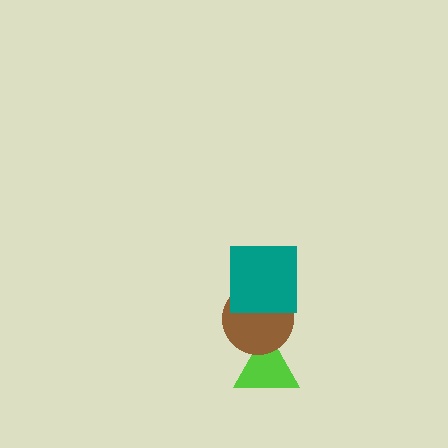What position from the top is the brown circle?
The brown circle is 2nd from the top.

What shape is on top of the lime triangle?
The brown circle is on top of the lime triangle.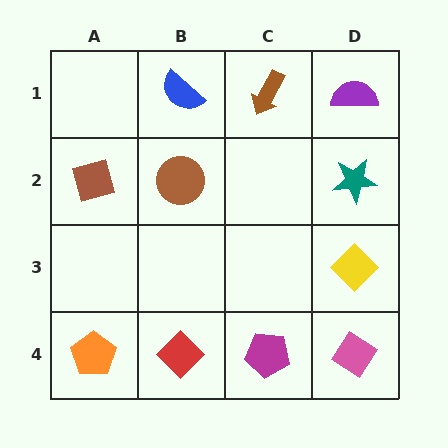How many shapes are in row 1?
3 shapes.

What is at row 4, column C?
A magenta pentagon.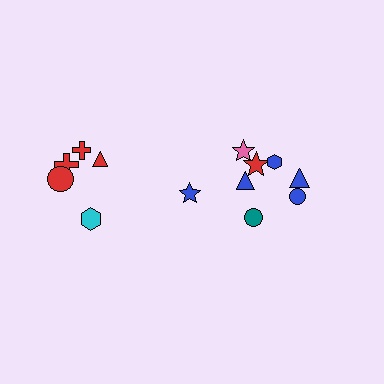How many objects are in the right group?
There are 8 objects.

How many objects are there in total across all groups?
There are 13 objects.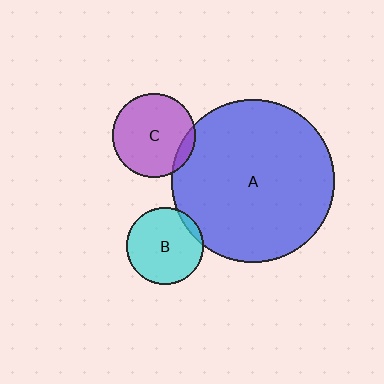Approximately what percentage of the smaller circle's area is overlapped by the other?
Approximately 5%.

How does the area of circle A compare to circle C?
Approximately 3.8 times.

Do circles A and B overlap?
Yes.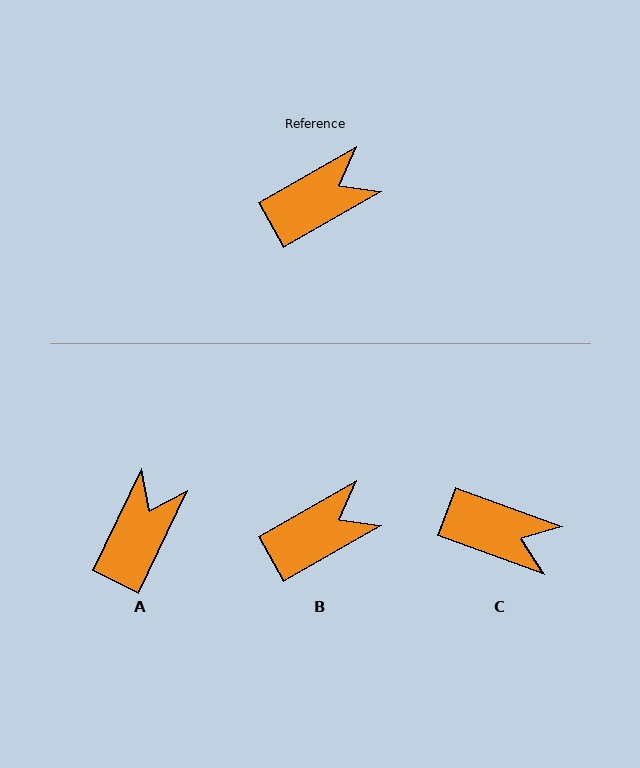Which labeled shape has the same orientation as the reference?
B.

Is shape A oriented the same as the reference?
No, it is off by about 35 degrees.